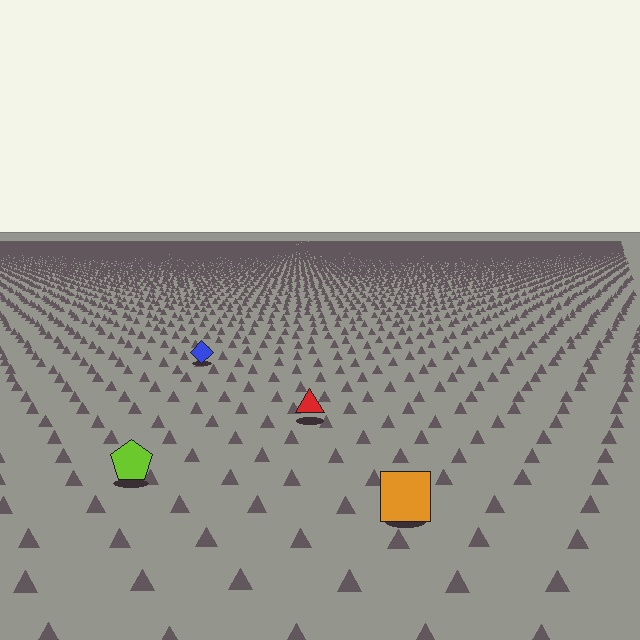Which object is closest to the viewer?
The orange square is closest. The texture marks near it are larger and more spread out.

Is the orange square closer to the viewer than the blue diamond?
Yes. The orange square is closer — you can tell from the texture gradient: the ground texture is coarser near it.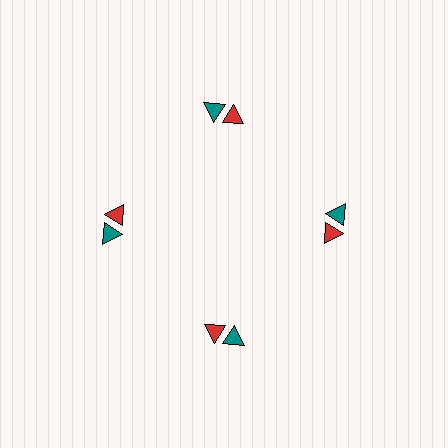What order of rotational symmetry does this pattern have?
This pattern has 4-fold rotational symmetry.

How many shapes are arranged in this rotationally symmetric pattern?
There are 8 shapes, arranged in 4 groups of 2.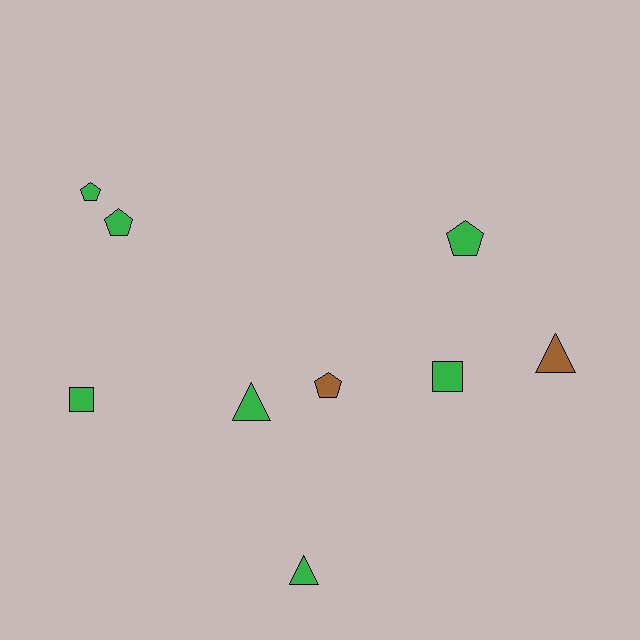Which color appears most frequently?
Green, with 7 objects.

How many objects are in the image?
There are 9 objects.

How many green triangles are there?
There are 2 green triangles.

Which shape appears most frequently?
Pentagon, with 4 objects.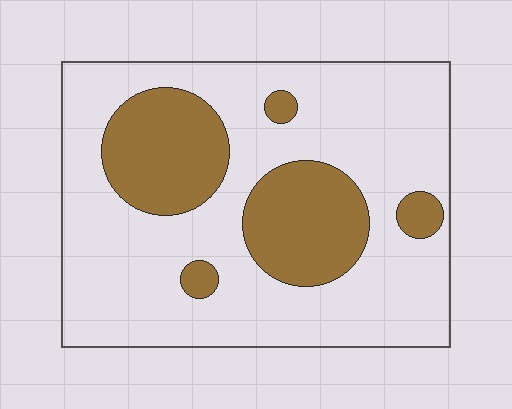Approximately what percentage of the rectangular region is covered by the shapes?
Approximately 25%.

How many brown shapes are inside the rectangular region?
5.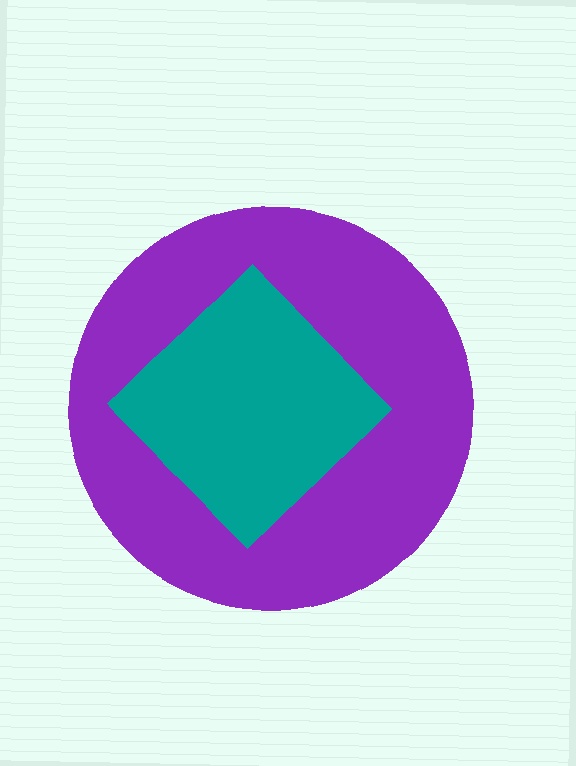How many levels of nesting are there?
2.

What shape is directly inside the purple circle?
The teal diamond.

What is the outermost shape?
The purple circle.